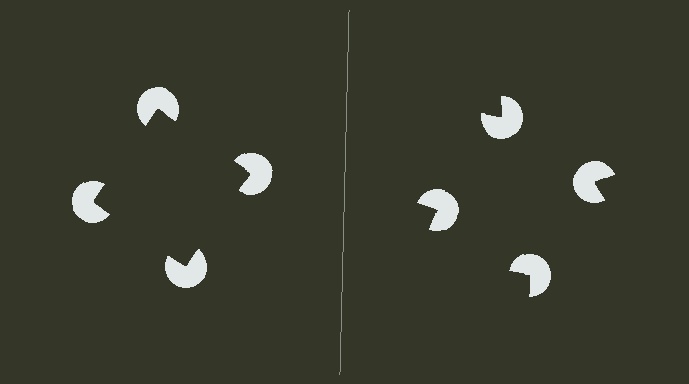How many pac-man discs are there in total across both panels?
8 — 4 on each side.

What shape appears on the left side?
An illusory square.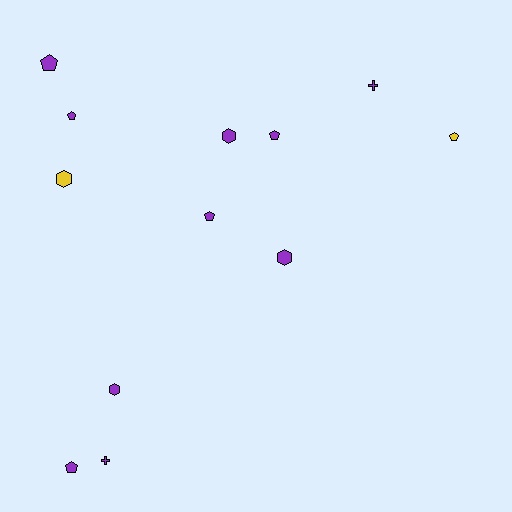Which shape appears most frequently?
Pentagon, with 6 objects.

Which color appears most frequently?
Purple, with 10 objects.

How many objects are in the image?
There are 12 objects.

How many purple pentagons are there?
There are 5 purple pentagons.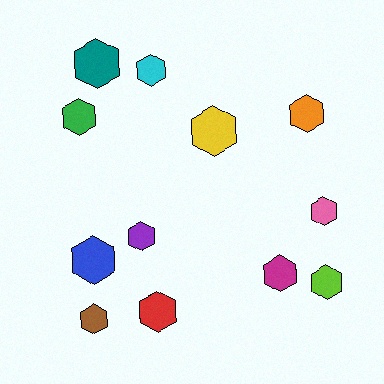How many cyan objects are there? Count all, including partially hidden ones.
There is 1 cyan object.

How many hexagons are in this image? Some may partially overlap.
There are 12 hexagons.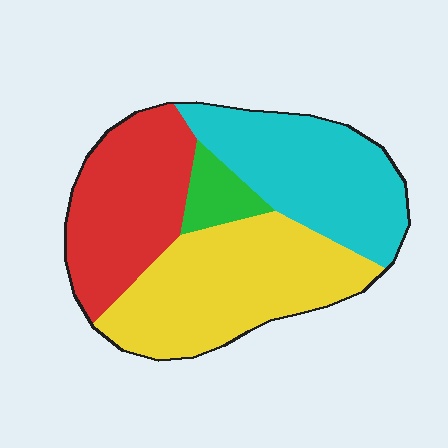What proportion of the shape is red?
Red takes up about one quarter (1/4) of the shape.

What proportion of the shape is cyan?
Cyan covers about 30% of the shape.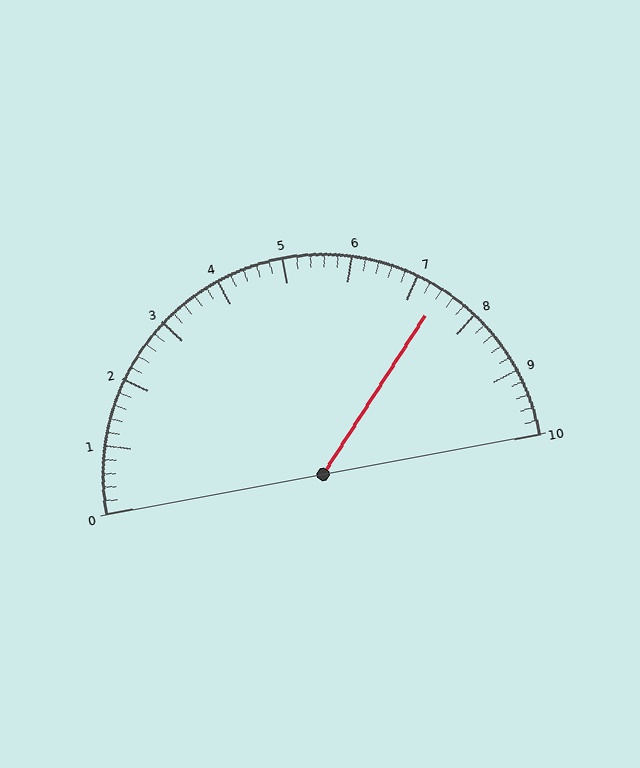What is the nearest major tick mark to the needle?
The nearest major tick mark is 7.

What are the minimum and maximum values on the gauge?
The gauge ranges from 0 to 10.